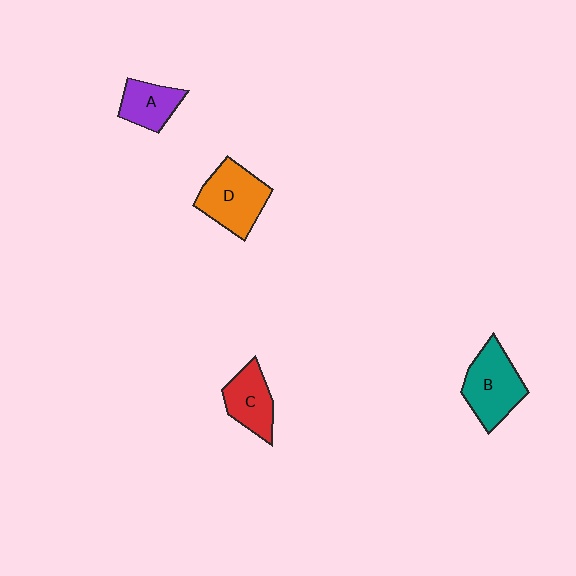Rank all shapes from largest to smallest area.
From largest to smallest: D (orange), B (teal), C (red), A (purple).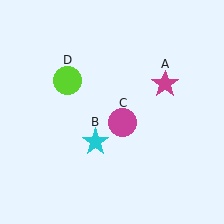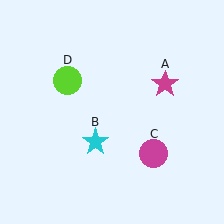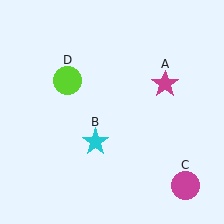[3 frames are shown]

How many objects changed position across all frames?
1 object changed position: magenta circle (object C).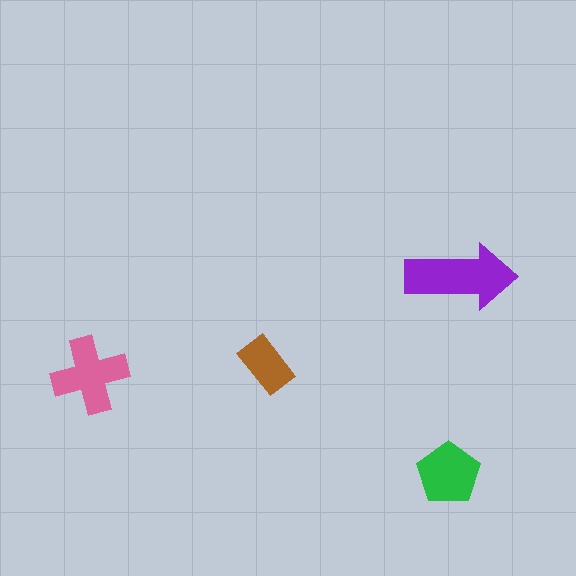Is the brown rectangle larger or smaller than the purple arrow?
Smaller.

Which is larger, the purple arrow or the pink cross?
The purple arrow.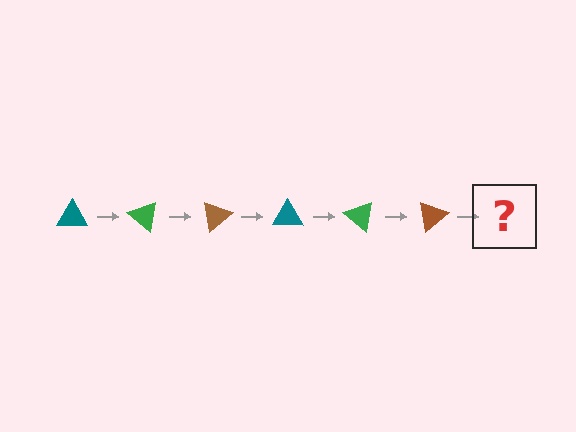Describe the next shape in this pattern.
It should be a teal triangle, rotated 240 degrees from the start.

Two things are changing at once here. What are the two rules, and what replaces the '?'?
The two rules are that it rotates 40 degrees each step and the color cycles through teal, green, and brown. The '?' should be a teal triangle, rotated 240 degrees from the start.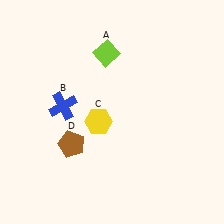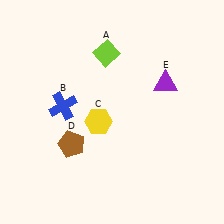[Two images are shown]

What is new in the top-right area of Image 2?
A purple triangle (E) was added in the top-right area of Image 2.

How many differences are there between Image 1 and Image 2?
There is 1 difference between the two images.